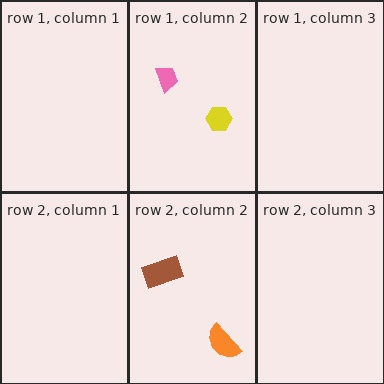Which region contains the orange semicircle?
The row 2, column 2 region.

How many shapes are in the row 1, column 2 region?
2.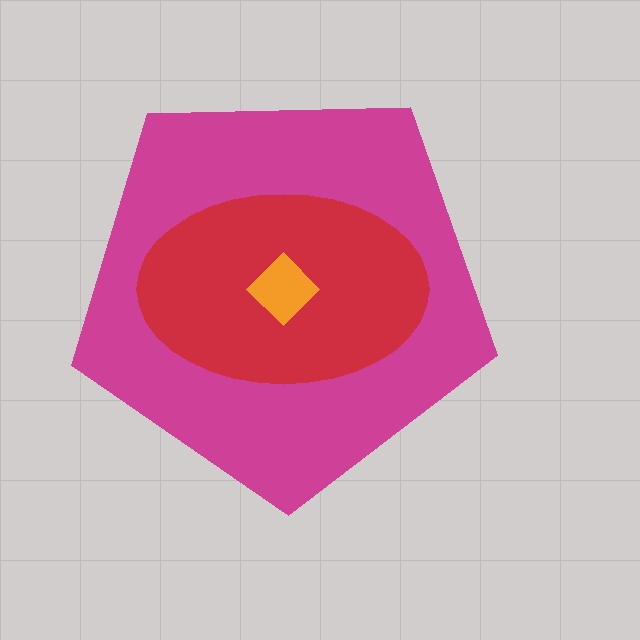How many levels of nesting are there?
3.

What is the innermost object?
The orange diamond.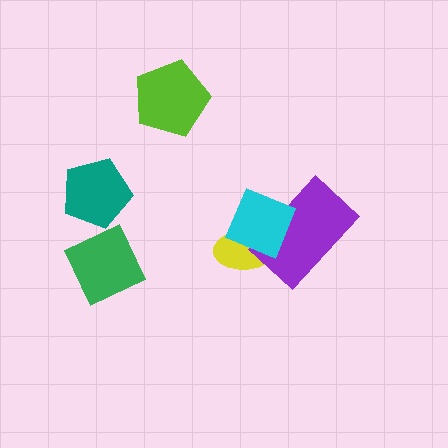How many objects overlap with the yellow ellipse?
2 objects overlap with the yellow ellipse.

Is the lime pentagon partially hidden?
No, no other shape covers it.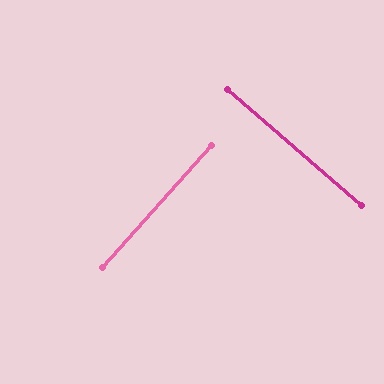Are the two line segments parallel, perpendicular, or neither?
Perpendicular — they meet at approximately 89°.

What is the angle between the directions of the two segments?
Approximately 89 degrees.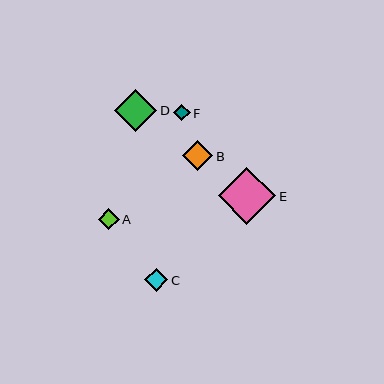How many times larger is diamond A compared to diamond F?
Diamond A is approximately 1.3 times the size of diamond F.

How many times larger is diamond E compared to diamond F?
Diamond E is approximately 3.5 times the size of diamond F.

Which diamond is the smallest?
Diamond F is the smallest with a size of approximately 16 pixels.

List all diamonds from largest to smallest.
From largest to smallest: E, D, B, C, A, F.